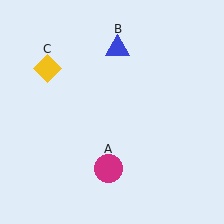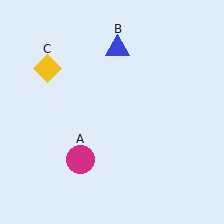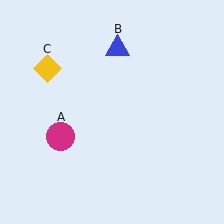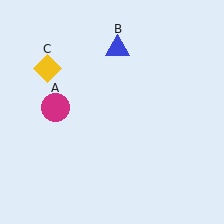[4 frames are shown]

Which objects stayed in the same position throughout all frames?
Blue triangle (object B) and yellow diamond (object C) remained stationary.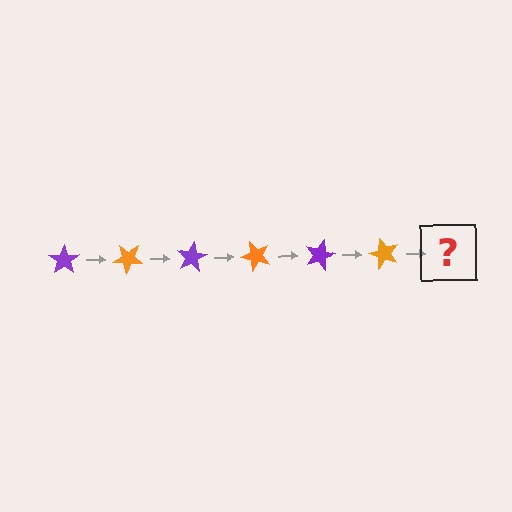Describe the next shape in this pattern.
It should be a purple star, rotated 240 degrees from the start.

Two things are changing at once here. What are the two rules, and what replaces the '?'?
The two rules are that it rotates 40 degrees each step and the color cycles through purple and orange. The '?' should be a purple star, rotated 240 degrees from the start.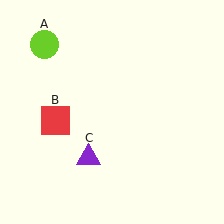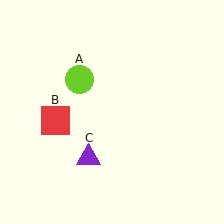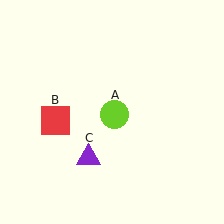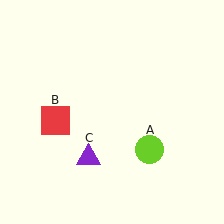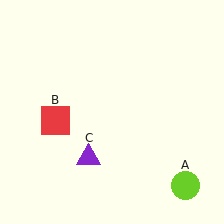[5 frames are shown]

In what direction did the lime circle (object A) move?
The lime circle (object A) moved down and to the right.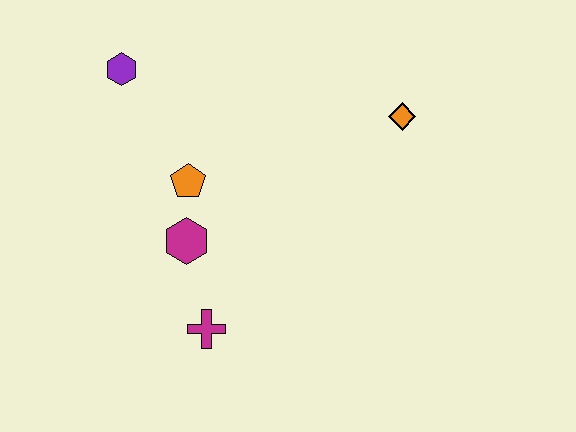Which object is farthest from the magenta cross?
The orange diamond is farthest from the magenta cross.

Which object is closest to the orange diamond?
The orange pentagon is closest to the orange diamond.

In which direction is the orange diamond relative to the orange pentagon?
The orange diamond is to the right of the orange pentagon.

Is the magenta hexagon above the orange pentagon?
No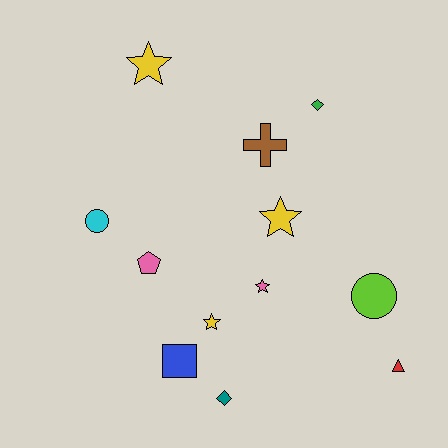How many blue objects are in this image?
There is 1 blue object.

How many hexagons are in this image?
There are no hexagons.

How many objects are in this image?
There are 12 objects.